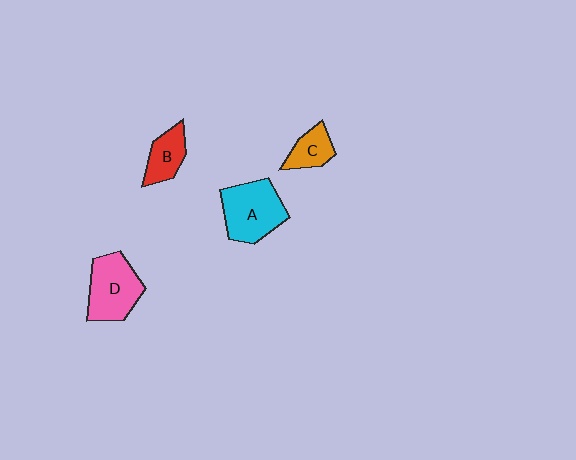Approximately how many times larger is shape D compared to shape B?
Approximately 1.7 times.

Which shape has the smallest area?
Shape C (orange).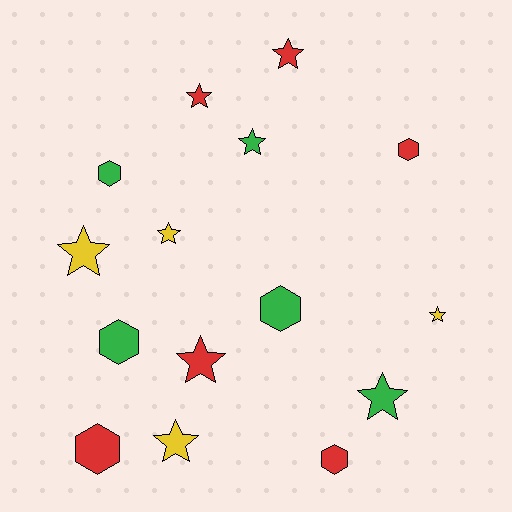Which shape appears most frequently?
Star, with 9 objects.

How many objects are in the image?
There are 15 objects.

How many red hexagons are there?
There are 3 red hexagons.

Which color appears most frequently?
Red, with 6 objects.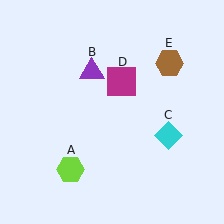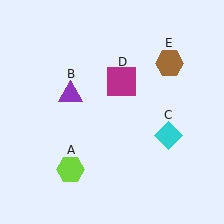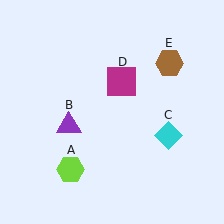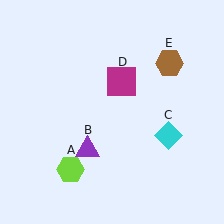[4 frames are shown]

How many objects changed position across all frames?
1 object changed position: purple triangle (object B).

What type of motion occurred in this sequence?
The purple triangle (object B) rotated counterclockwise around the center of the scene.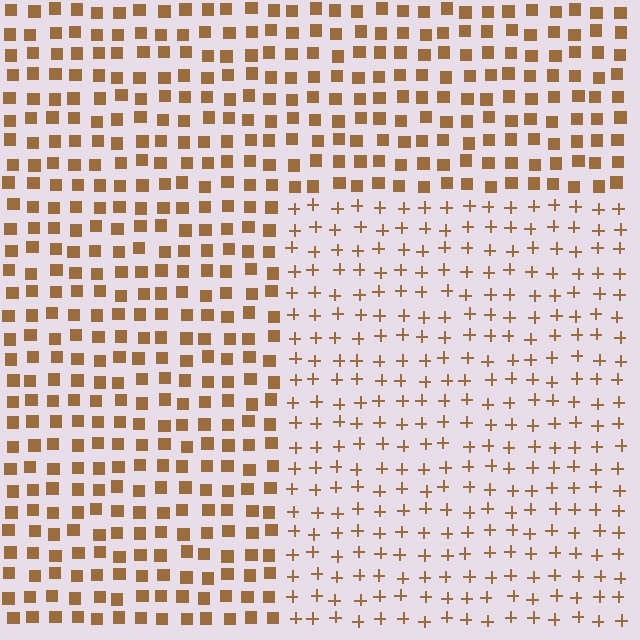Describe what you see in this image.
The image is filled with small brown elements arranged in a uniform grid. A rectangle-shaped region contains plus signs, while the surrounding area contains squares. The boundary is defined purely by the change in element shape.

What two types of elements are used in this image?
The image uses plus signs inside the rectangle region and squares outside it.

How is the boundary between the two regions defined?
The boundary is defined by a change in element shape: plus signs inside vs. squares outside. All elements share the same color and spacing.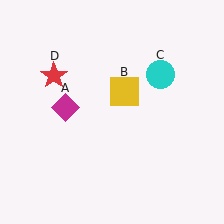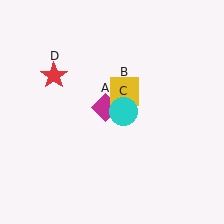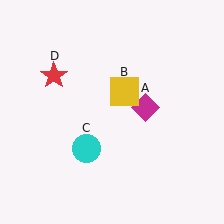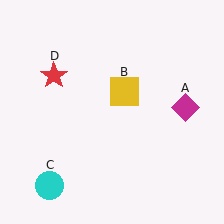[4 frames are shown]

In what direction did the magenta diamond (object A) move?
The magenta diamond (object A) moved right.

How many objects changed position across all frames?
2 objects changed position: magenta diamond (object A), cyan circle (object C).